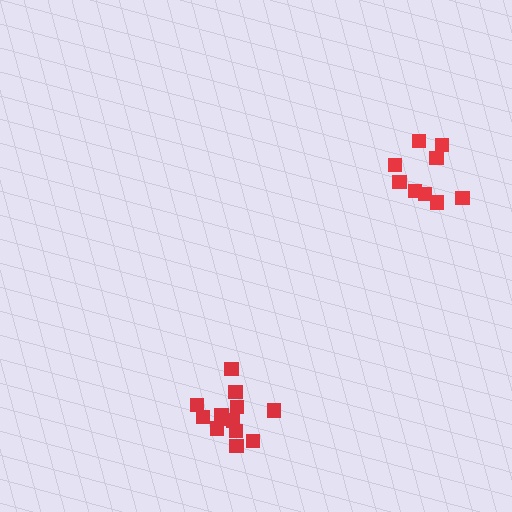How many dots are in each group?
Group 1: 13 dots, Group 2: 9 dots (22 total).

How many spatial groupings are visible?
There are 2 spatial groupings.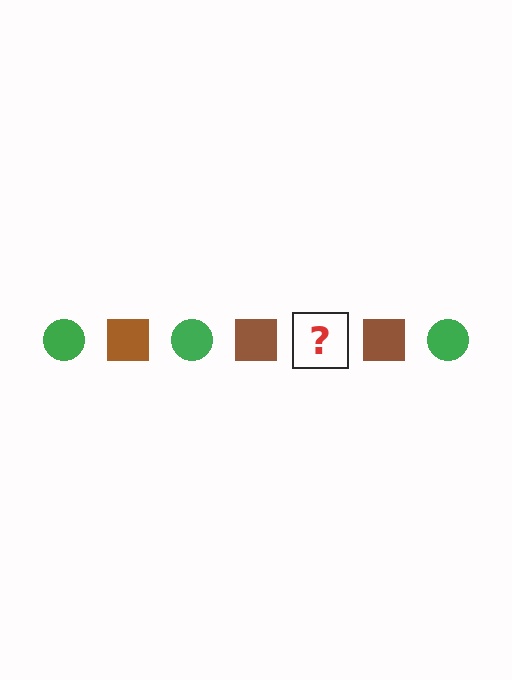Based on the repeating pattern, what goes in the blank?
The blank should be a green circle.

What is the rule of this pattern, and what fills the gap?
The rule is that the pattern alternates between green circle and brown square. The gap should be filled with a green circle.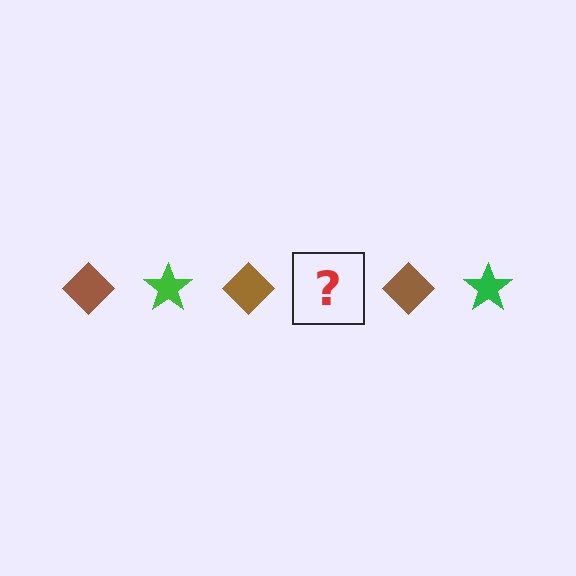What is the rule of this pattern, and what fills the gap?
The rule is that the pattern alternates between brown diamond and green star. The gap should be filled with a green star.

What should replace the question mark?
The question mark should be replaced with a green star.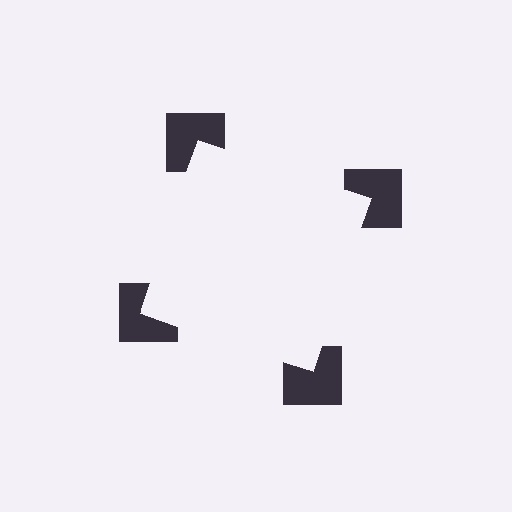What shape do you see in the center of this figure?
An illusory square — its edges are inferred from the aligned wedge cuts in the notched squares, not physically drawn.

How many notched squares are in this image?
There are 4 — one at each vertex of the illusory square.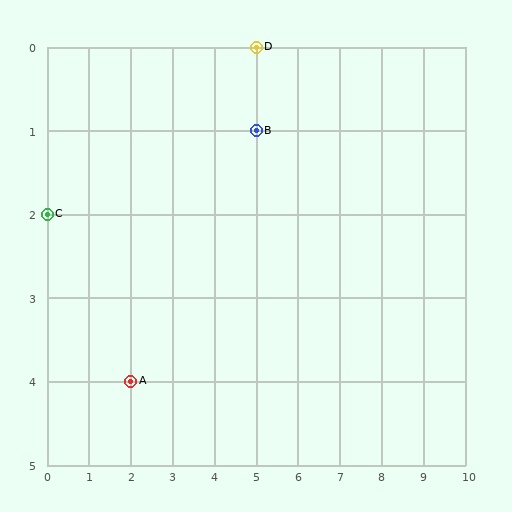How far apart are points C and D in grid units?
Points C and D are 5 columns and 2 rows apart (about 5.4 grid units diagonally).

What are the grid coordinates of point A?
Point A is at grid coordinates (2, 4).